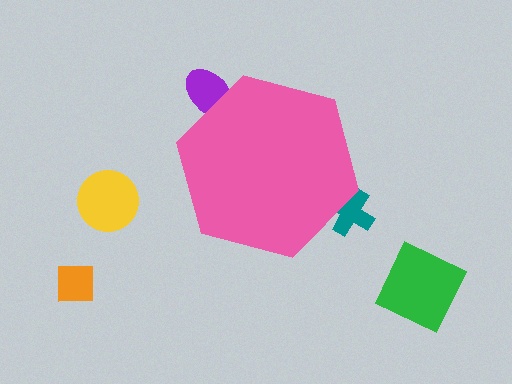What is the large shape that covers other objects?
A pink hexagon.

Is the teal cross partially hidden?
Yes, the teal cross is partially hidden behind the pink hexagon.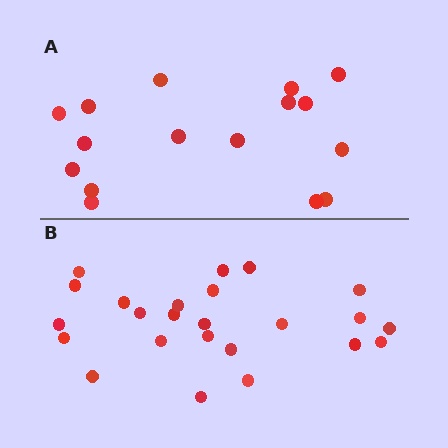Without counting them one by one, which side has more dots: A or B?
Region B (the bottom region) has more dots.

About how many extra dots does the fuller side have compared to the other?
Region B has roughly 8 or so more dots than region A.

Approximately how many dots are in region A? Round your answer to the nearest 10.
About 20 dots. (The exact count is 16, which rounds to 20.)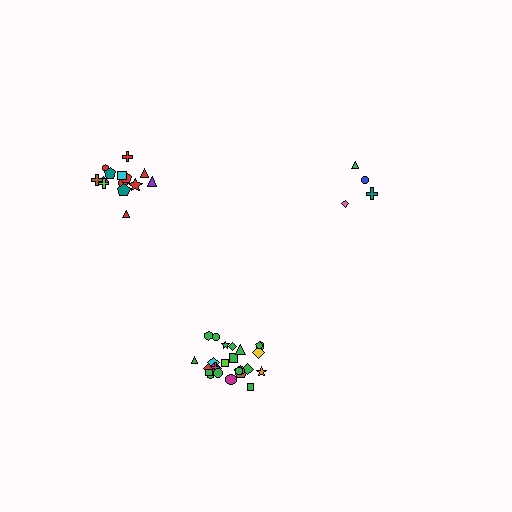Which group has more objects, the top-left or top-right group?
The top-left group.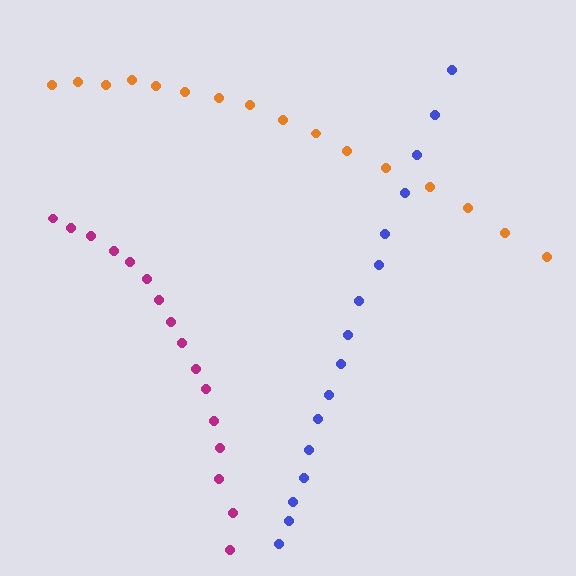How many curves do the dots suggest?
There are 3 distinct paths.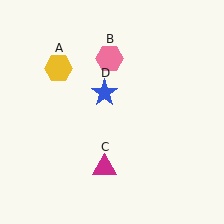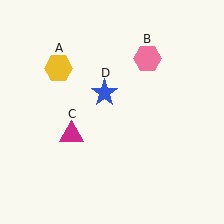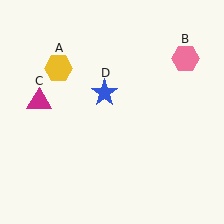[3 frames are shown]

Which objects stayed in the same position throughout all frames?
Yellow hexagon (object A) and blue star (object D) remained stationary.